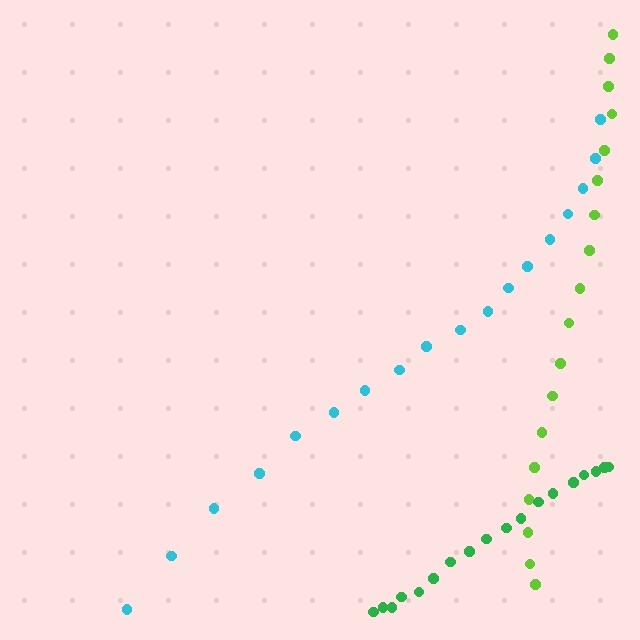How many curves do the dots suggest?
There are 3 distinct paths.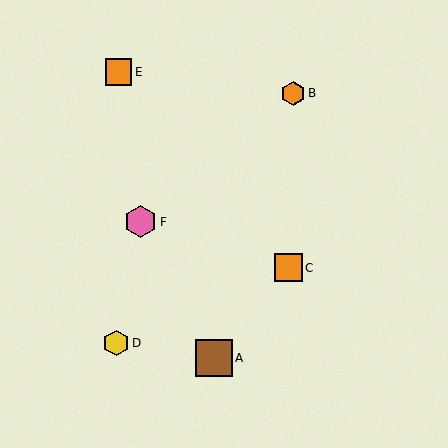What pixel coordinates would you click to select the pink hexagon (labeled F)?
Click at (141, 222) to select the pink hexagon F.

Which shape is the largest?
The brown square (labeled A) is the largest.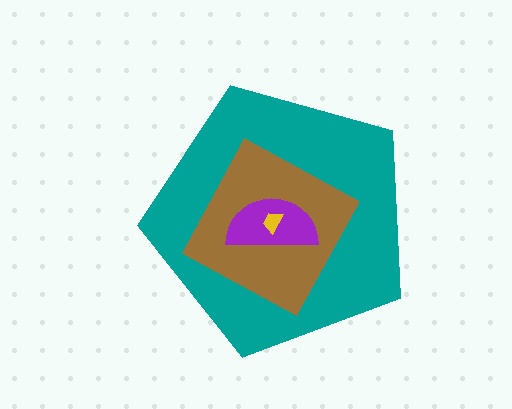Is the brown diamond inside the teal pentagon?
Yes.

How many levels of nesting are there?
4.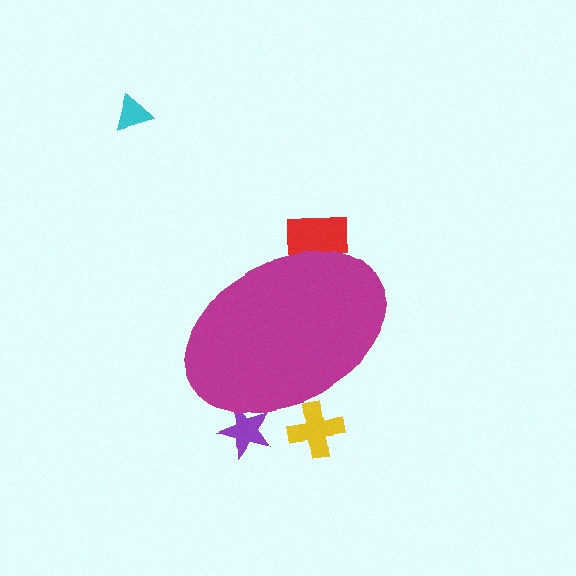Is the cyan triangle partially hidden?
No, the cyan triangle is fully visible.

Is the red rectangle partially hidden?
Yes, the red rectangle is partially hidden behind the magenta ellipse.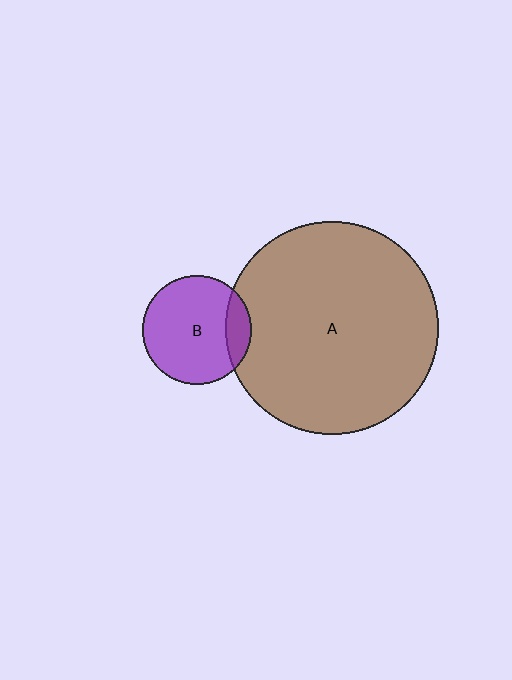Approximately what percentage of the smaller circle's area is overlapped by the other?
Approximately 15%.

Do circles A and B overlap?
Yes.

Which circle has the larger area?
Circle A (brown).